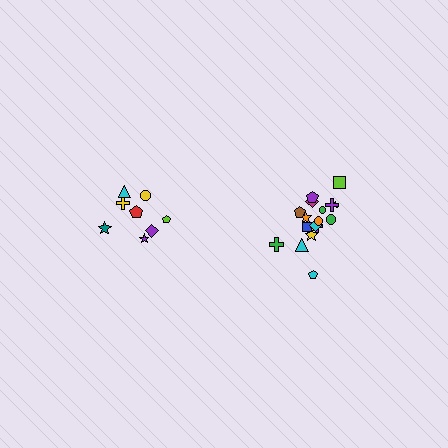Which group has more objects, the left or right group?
The right group.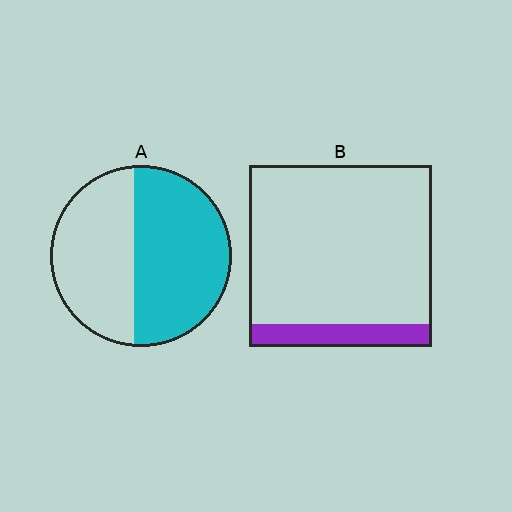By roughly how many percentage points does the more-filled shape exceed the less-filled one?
By roughly 40 percentage points (A over B).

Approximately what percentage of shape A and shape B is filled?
A is approximately 55% and B is approximately 15%.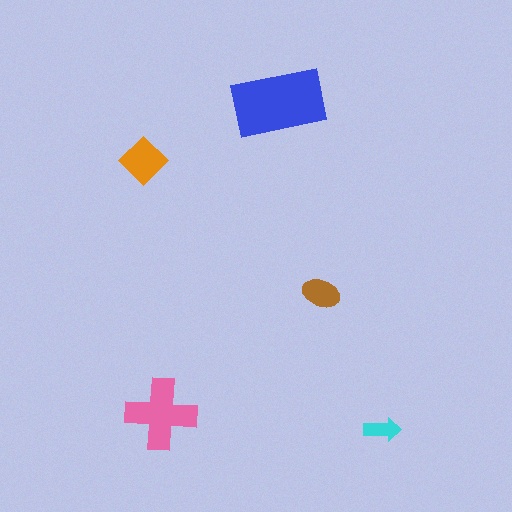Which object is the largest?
The blue rectangle.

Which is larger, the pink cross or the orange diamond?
The pink cross.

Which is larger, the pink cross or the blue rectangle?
The blue rectangle.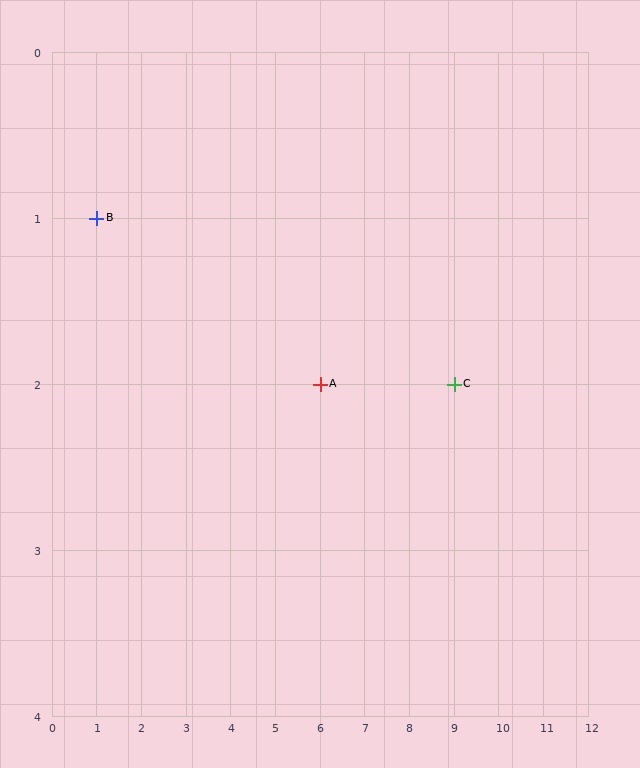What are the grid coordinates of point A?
Point A is at grid coordinates (6, 2).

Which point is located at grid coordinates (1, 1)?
Point B is at (1, 1).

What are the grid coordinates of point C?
Point C is at grid coordinates (9, 2).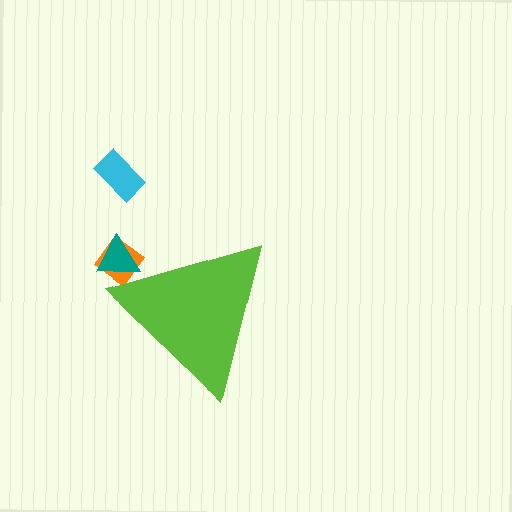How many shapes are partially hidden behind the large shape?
2 shapes are partially hidden.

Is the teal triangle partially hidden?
Yes, the teal triangle is partially hidden behind the lime triangle.